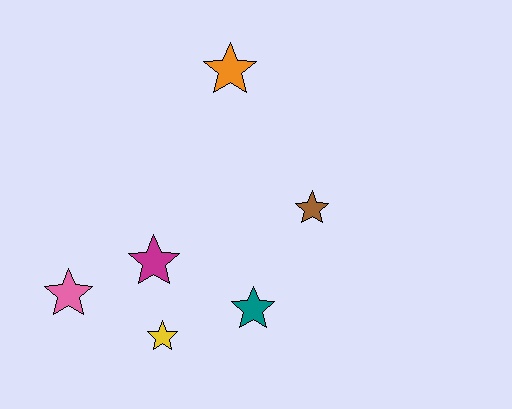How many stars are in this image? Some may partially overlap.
There are 6 stars.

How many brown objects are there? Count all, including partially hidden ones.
There is 1 brown object.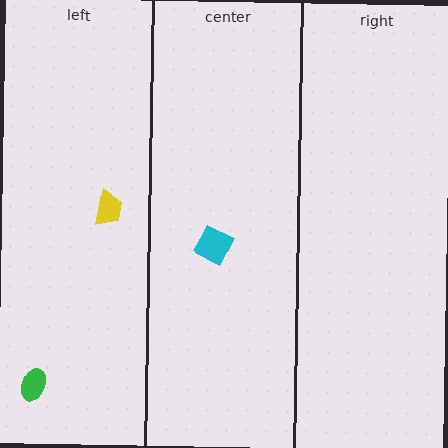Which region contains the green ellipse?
The left region.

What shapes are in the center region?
The cyan diamond.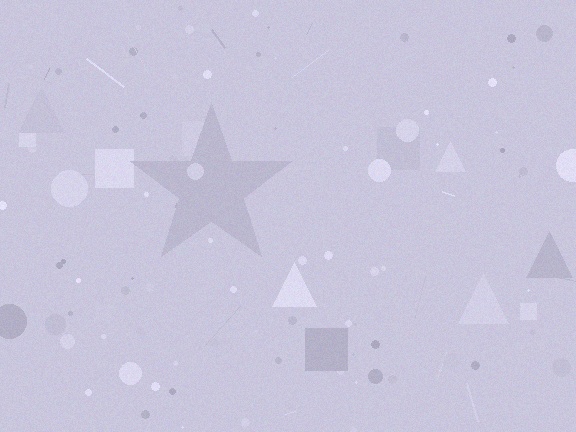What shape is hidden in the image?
A star is hidden in the image.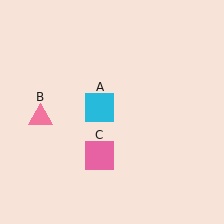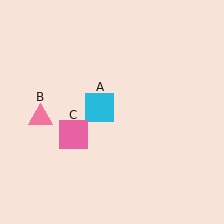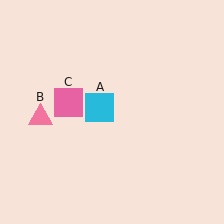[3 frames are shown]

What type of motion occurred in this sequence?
The pink square (object C) rotated clockwise around the center of the scene.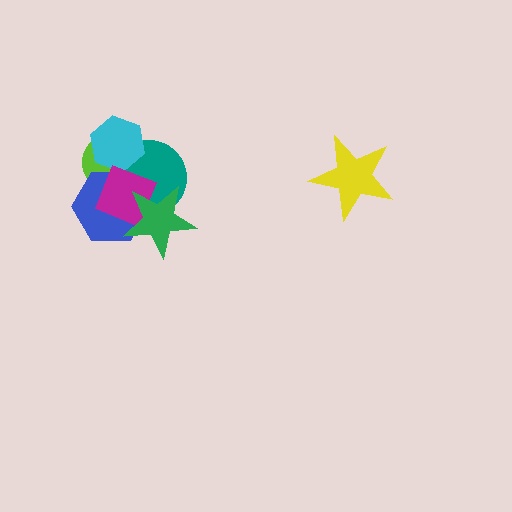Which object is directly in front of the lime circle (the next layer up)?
The blue hexagon is directly in front of the lime circle.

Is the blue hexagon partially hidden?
Yes, it is partially covered by another shape.